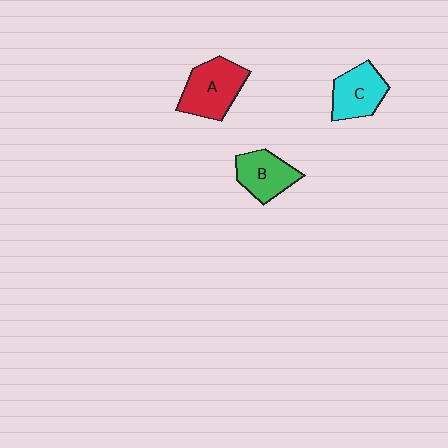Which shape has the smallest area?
Shape B (green).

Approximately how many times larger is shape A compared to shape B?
Approximately 1.3 times.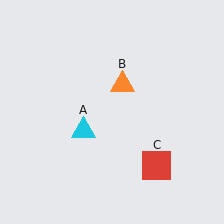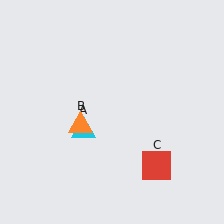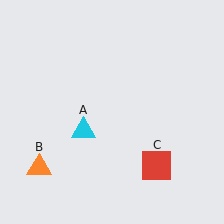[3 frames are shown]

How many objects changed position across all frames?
1 object changed position: orange triangle (object B).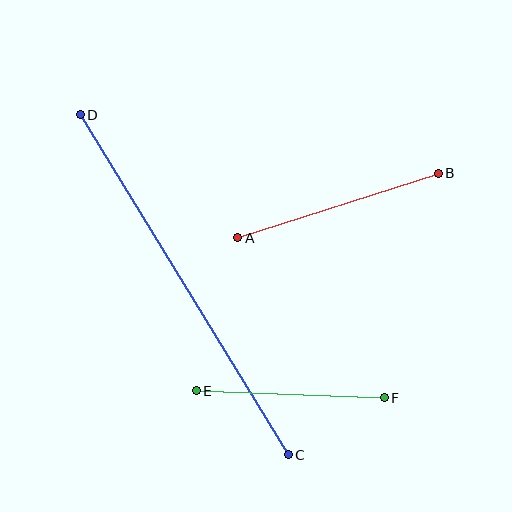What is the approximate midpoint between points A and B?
The midpoint is at approximately (338, 205) pixels.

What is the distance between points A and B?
The distance is approximately 211 pixels.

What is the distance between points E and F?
The distance is approximately 188 pixels.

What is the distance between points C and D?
The distance is approximately 398 pixels.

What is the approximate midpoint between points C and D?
The midpoint is at approximately (184, 285) pixels.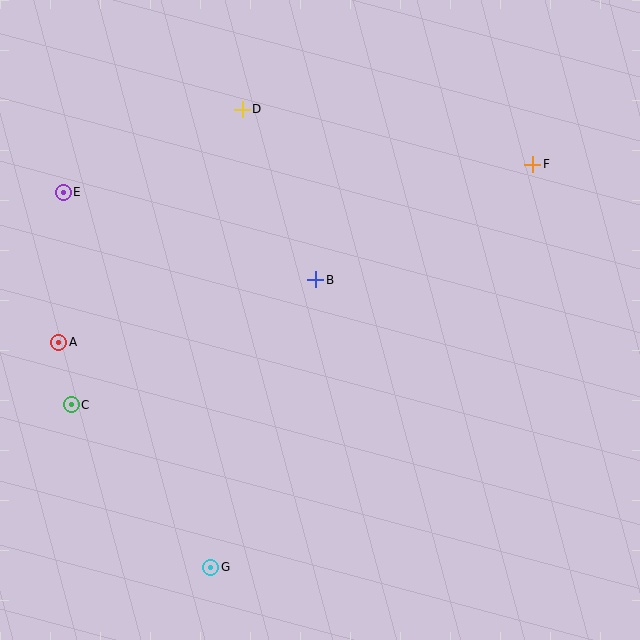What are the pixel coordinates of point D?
Point D is at (242, 109).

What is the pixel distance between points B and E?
The distance between B and E is 267 pixels.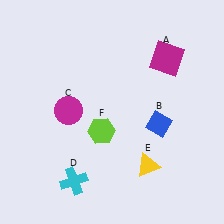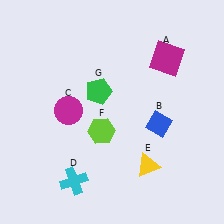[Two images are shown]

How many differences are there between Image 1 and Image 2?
There is 1 difference between the two images.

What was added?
A green pentagon (G) was added in Image 2.